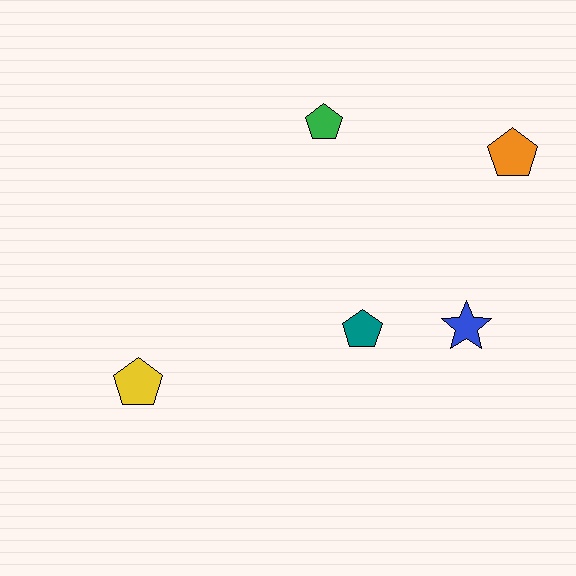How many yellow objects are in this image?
There is 1 yellow object.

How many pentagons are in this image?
There are 4 pentagons.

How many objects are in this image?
There are 5 objects.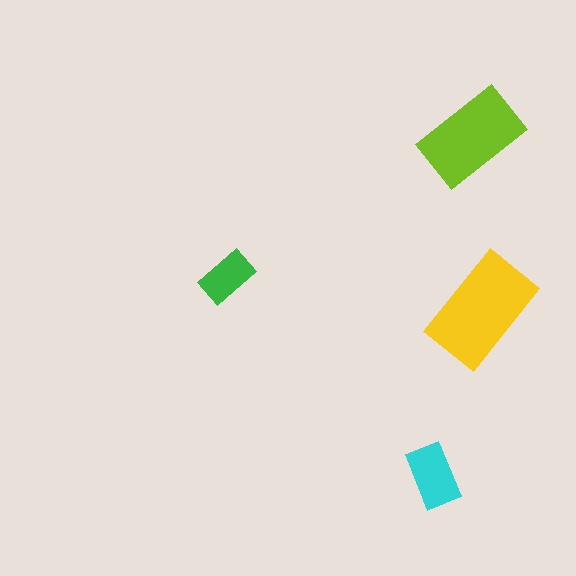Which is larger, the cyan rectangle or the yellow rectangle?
The yellow one.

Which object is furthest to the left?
The green rectangle is leftmost.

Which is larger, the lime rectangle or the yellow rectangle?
The yellow one.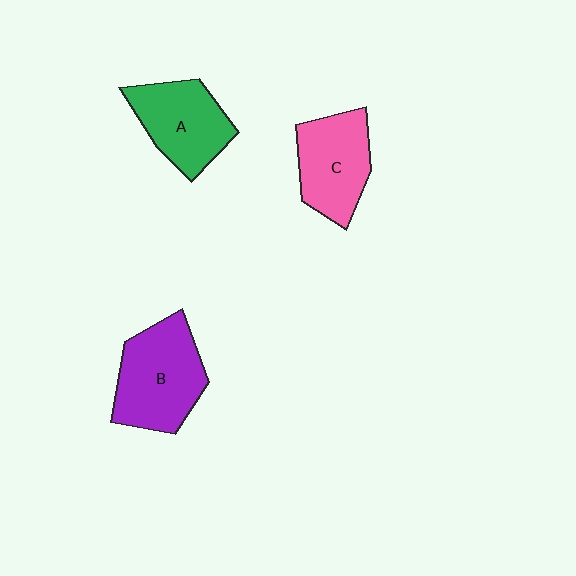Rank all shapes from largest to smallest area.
From largest to smallest: B (purple), C (pink), A (green).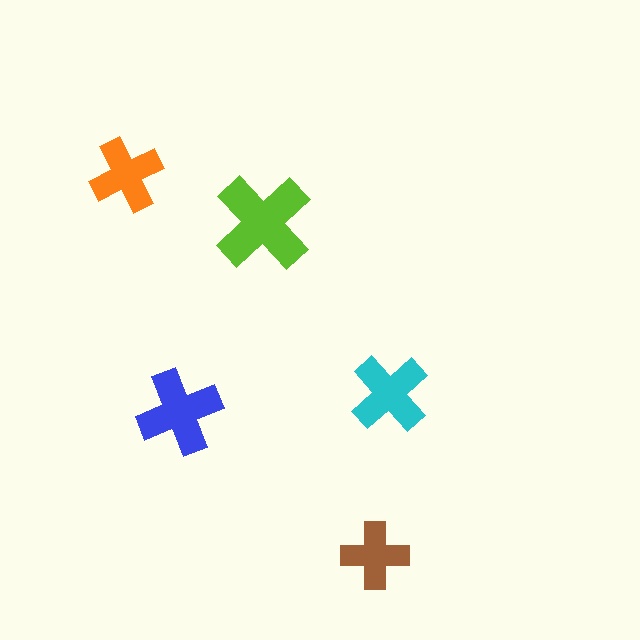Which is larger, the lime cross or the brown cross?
The lime one.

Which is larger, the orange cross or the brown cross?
The orange one.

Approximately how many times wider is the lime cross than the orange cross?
About 1.5 times wider.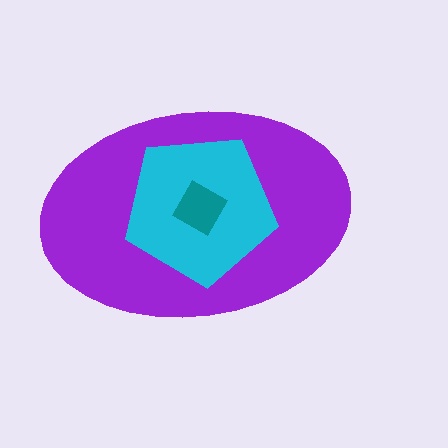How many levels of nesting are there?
3.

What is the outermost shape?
The purple ellipse.